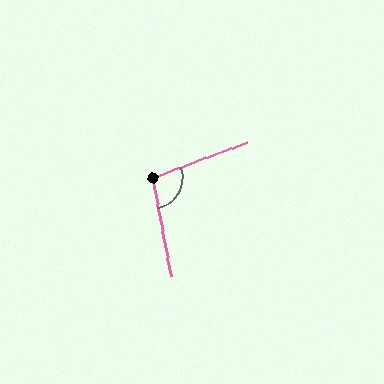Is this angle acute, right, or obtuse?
It is obtuse.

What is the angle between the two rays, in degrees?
Approximately 100 degrees.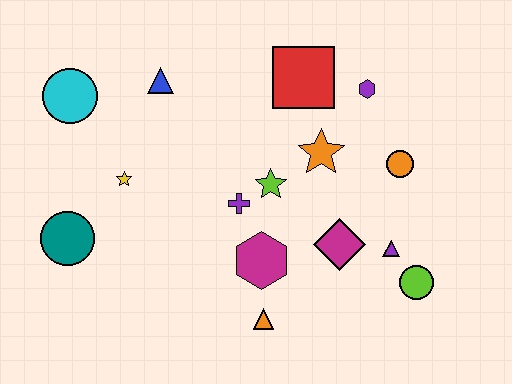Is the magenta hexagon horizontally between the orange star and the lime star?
No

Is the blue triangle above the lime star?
Yes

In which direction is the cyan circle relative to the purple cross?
The cyan circle is to the left of the purple cross.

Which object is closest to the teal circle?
The yellow star is closest to the teal circle.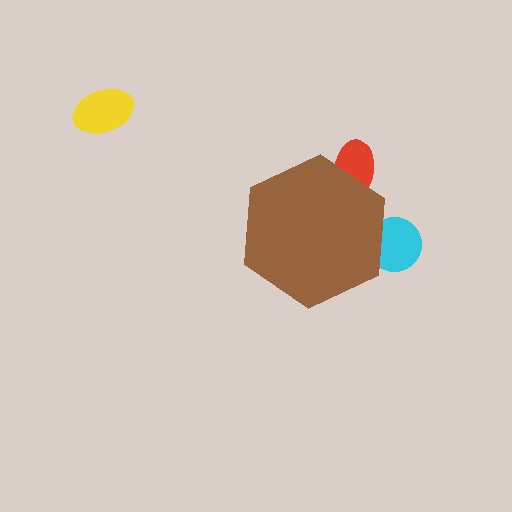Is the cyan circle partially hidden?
Yes, the cyan circle is partially hidden behind the brown hexagon.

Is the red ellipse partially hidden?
Yes, the red ellipse is partially hidden behind the brown hexagon.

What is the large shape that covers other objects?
A brown hexagon.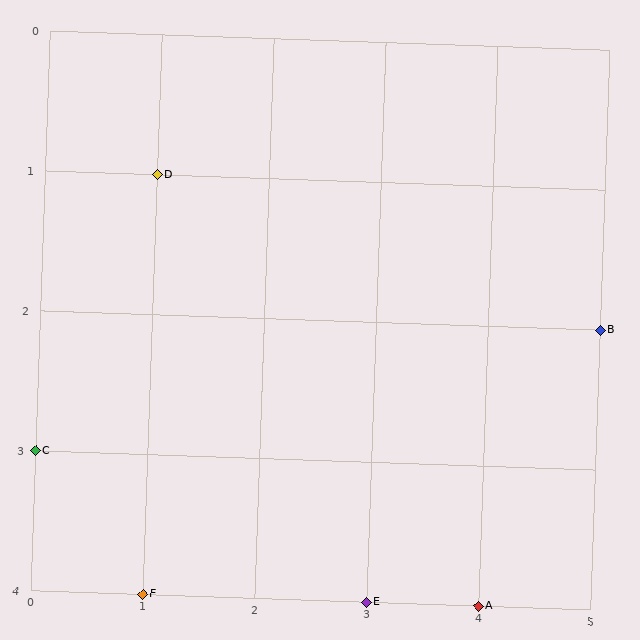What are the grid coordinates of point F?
Point F is at grid coordinates (1, 4).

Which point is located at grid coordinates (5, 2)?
Point B is at (5, 2).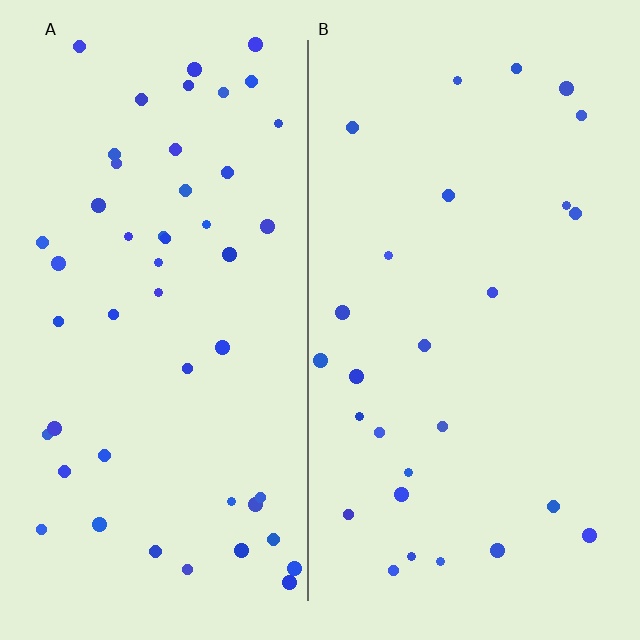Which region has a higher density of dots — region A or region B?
A (the left).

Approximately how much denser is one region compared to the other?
Approximately 1.8× — region A over region B.